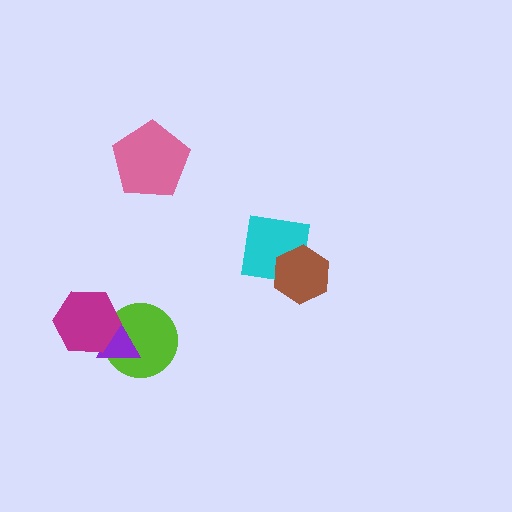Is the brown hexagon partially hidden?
No, no other shape covers it.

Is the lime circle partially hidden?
Yes, it is partially covered by another shape.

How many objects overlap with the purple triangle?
2 objects overlap with the purple triangle.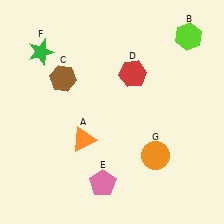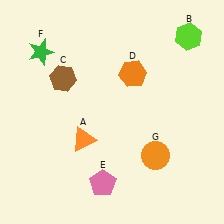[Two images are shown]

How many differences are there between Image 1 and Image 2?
There is 1 difference between the two images.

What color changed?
The hexagon (D) changed from red in Image 1 to orange in Image 2.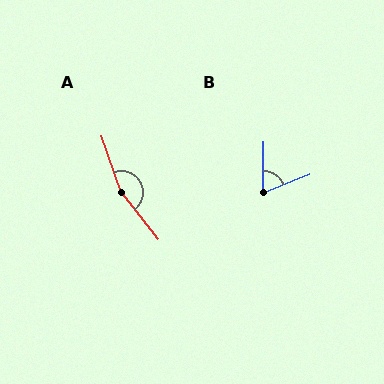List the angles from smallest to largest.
B (68°), A (161°).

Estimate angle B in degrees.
Approximately 68 degrees.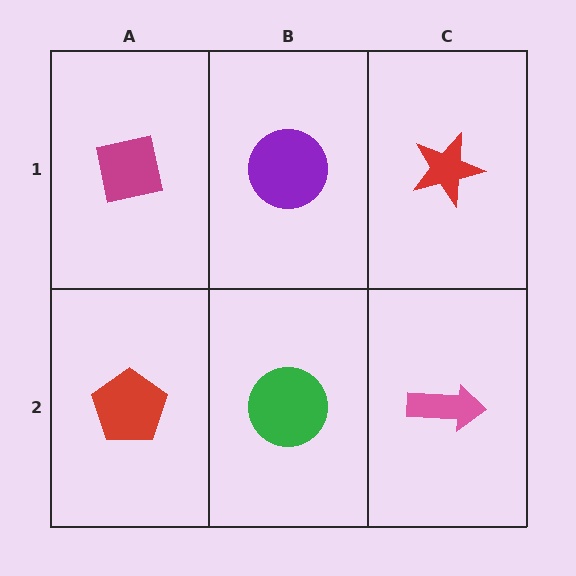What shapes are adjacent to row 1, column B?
A green circle (row 2, column B), a magenta square (row 1, column A), a red star (row 1, column C).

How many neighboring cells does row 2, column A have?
2.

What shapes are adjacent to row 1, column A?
A red pentagon (row 2, column A), a purple circle (row 1, column B).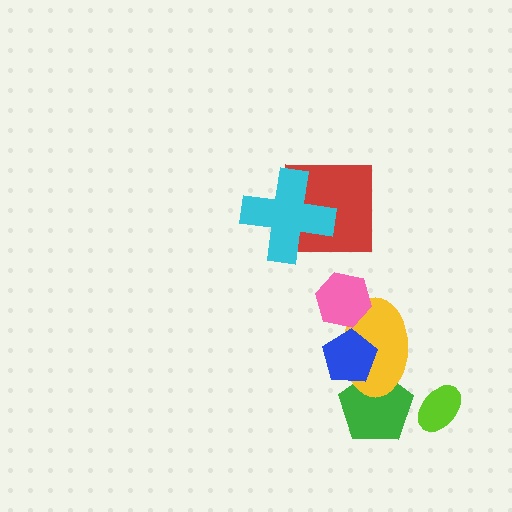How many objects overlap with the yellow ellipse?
3 objects overlap with the yellow ellipse.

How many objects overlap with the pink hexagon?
1 object overlaps with the pink hexagon.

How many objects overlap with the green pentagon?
2 objects overlap with the green pentagon.